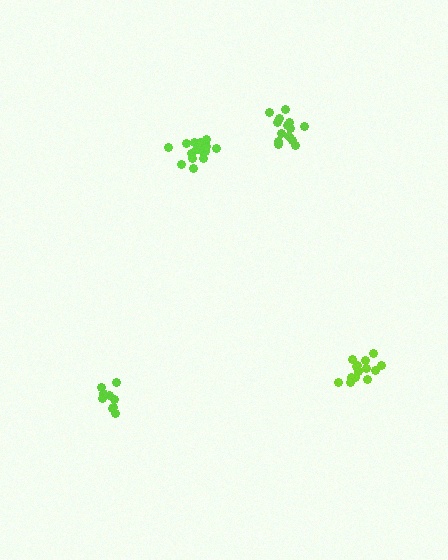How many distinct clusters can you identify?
There are 4 distinct clusters.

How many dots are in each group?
Group 1: 9 dots, Group 2: 14 dots, Group 3: 15 dots, Group 4: 15 dots (53 total).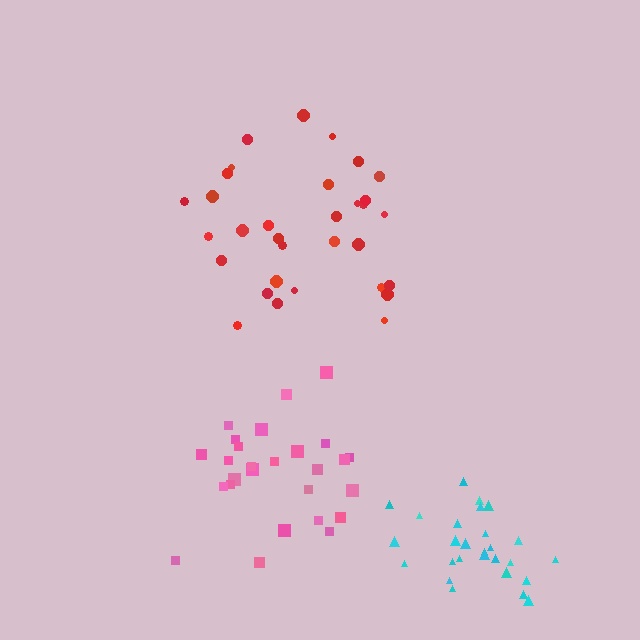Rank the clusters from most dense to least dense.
cyan, pink, red.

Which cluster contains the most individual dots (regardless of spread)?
Red (32).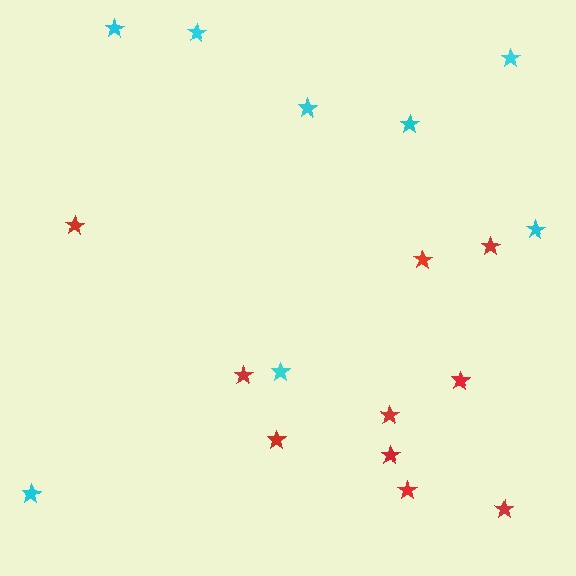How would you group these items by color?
There are 2 groups: one group of cyan stars (8) and one group of red stars (10).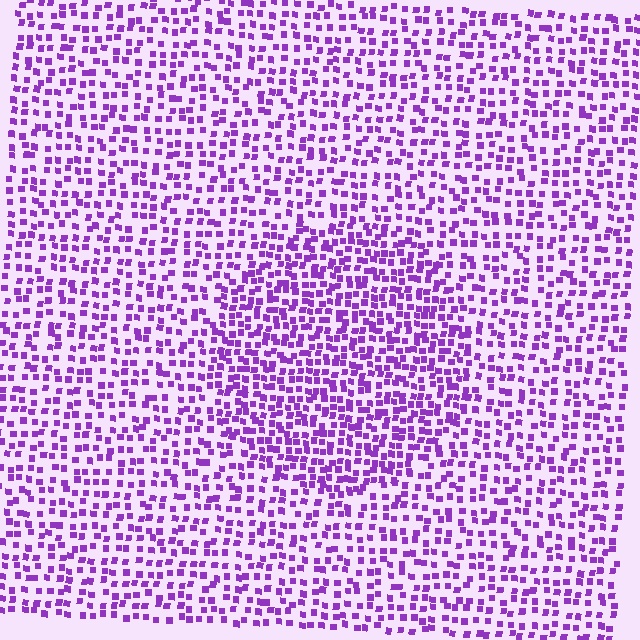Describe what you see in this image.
The image contains small purple elements arranged at two different densities. A circle-shaped region is visible where the elements are more densely packed than the surrounding area.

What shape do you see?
I see a circle.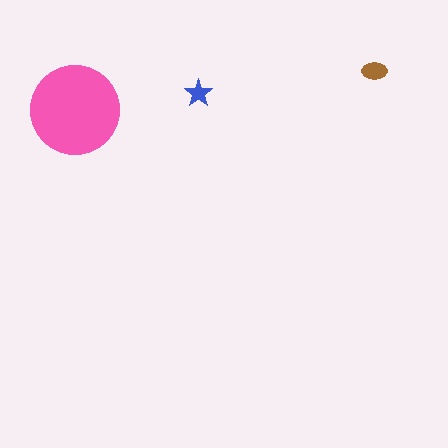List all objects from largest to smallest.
The pink circle, the brown ellipse, the blue star.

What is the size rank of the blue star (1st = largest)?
3rd.